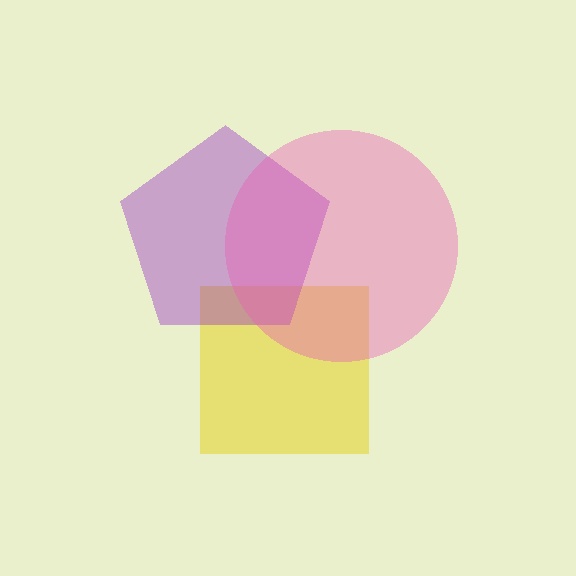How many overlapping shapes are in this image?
There are 3 overlapping shapes in the image.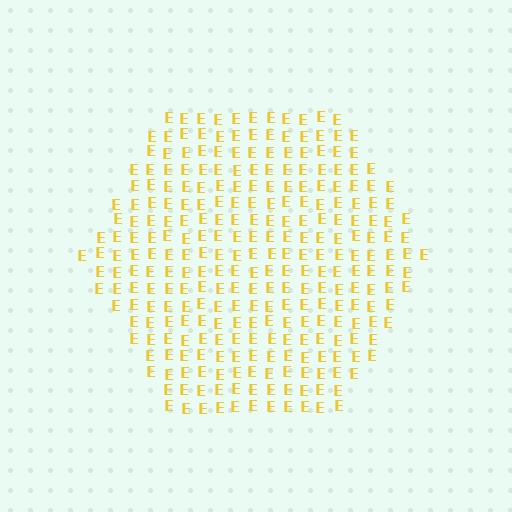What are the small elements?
The small elements are letter E's.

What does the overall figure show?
The overall figure shows a hexagon.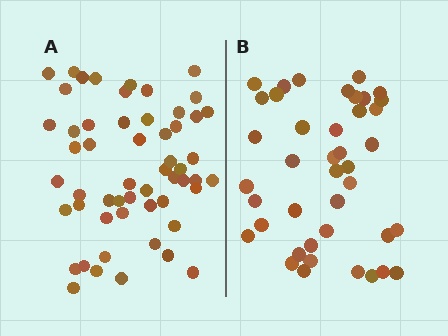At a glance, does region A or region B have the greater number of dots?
Region A (the left region) has more dots.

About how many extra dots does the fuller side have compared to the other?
Region A has approximately 15 more dots than region B.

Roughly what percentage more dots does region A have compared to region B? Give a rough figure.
About 35% more.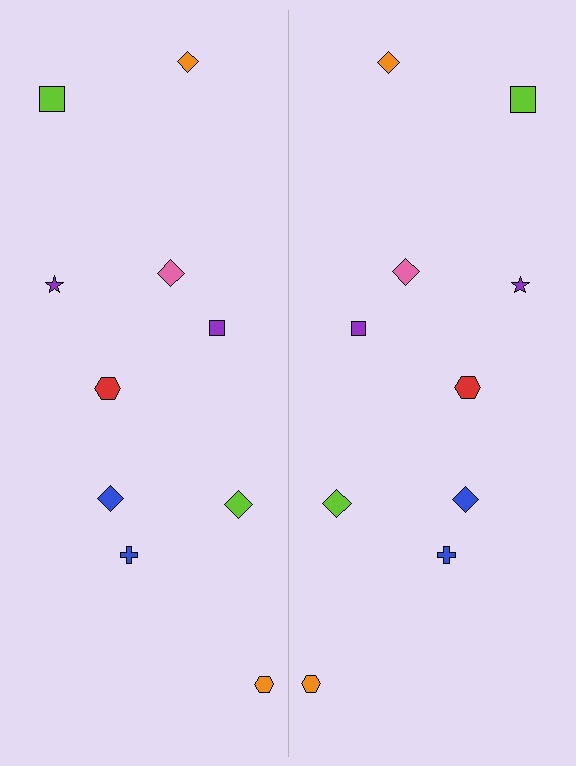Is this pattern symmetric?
Yes, this pattern has bilateral (reflection) symmetry.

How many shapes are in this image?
There are 20 shapes in this image.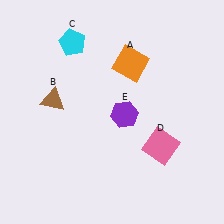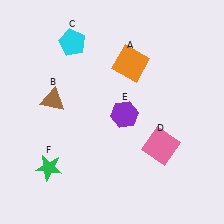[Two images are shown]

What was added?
A green star (F) was added in Image 2.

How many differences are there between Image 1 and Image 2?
There is 1 difference between the two images.